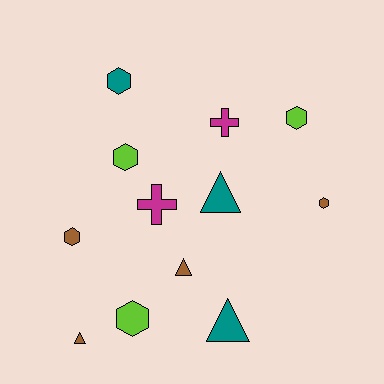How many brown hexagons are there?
There are 2 brown hexagons.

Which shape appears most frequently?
Hexagon, with 6 objects.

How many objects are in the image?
There are 12 objects.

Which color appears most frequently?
Brown, with 4 objects.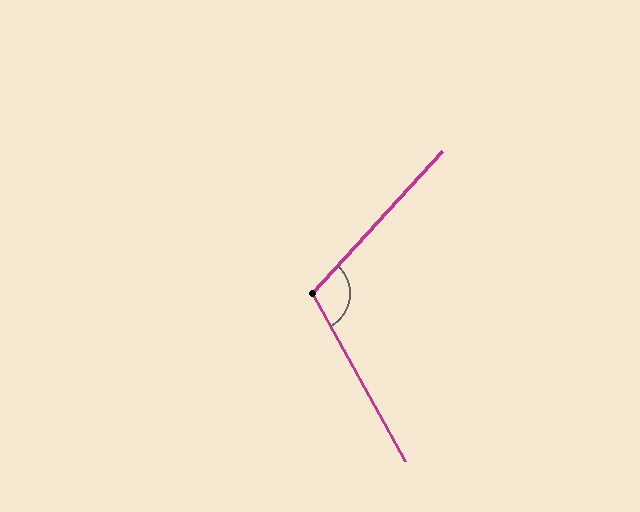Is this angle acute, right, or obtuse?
It is obtuse.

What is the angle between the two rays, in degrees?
Approximately 109 degrees.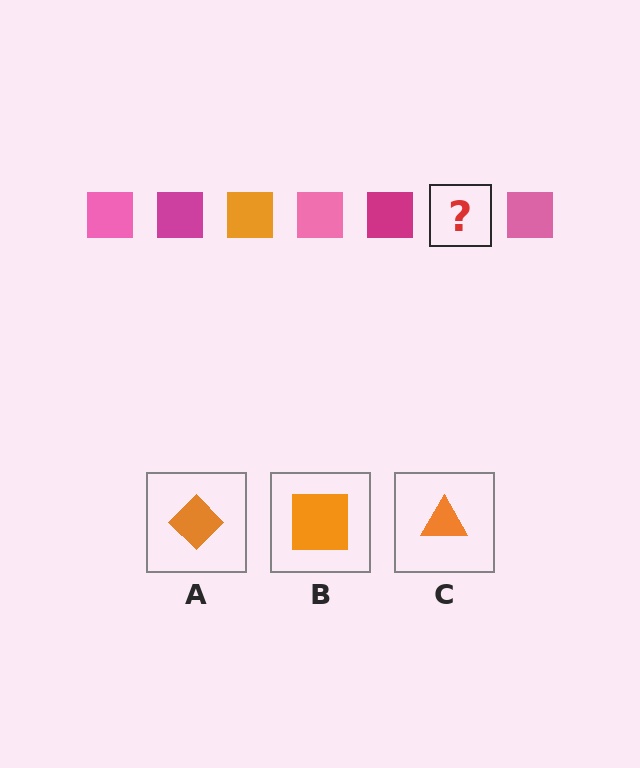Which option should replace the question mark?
Option B.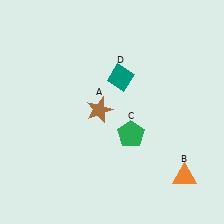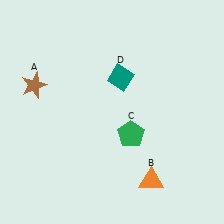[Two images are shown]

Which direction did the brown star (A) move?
The brown star (A) moved left.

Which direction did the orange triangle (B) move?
The orange triangle (B) moved left.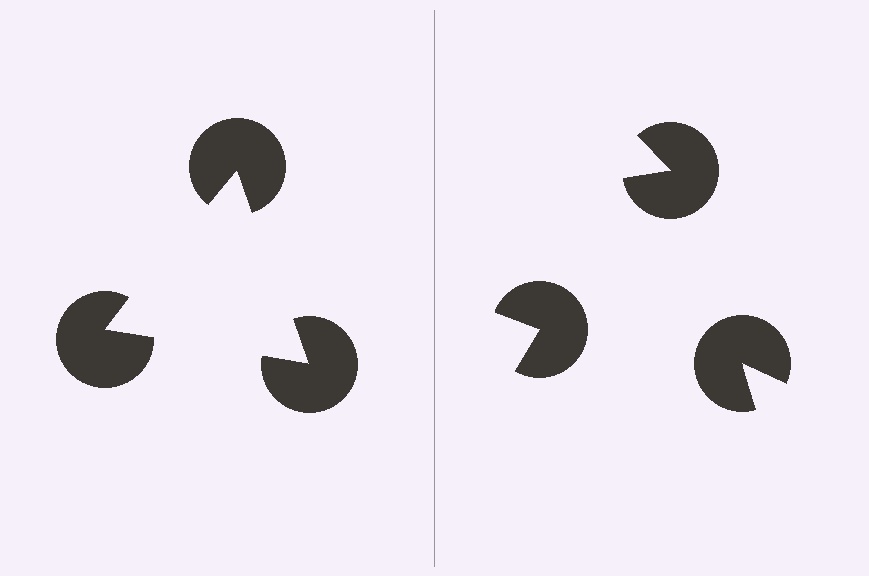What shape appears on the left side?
An illusory triangle.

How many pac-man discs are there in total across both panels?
6 — 3 on each side.